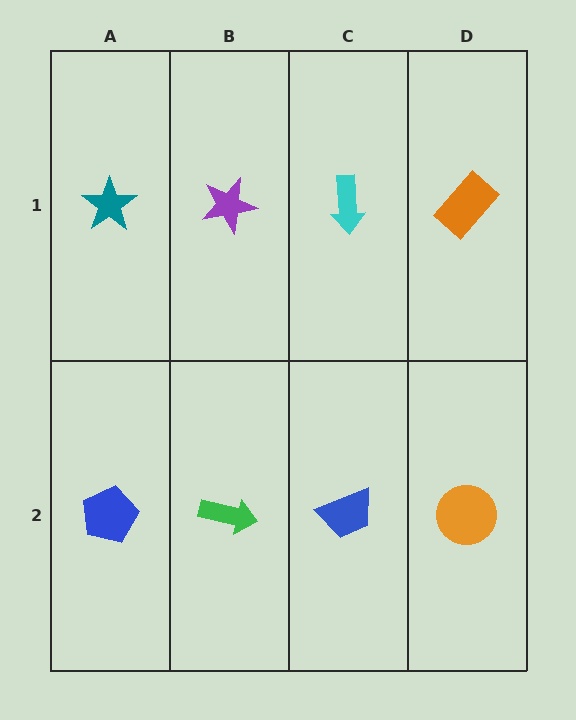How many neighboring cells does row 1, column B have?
3.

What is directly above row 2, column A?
A teal star.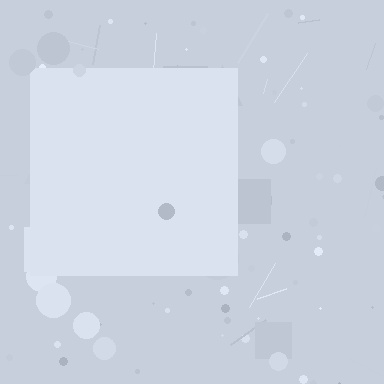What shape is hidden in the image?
A square is hidden in the image.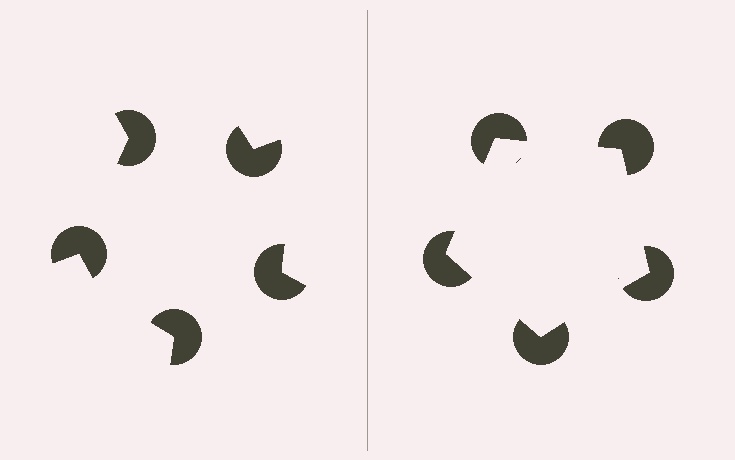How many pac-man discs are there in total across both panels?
10 — 5 on each side.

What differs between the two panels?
The pac-man discs are positioned identically on both sides; only the wedge orientations differ. On the right they align to a pentagon; on the left they are misaligned.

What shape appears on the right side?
An illusory pentagon.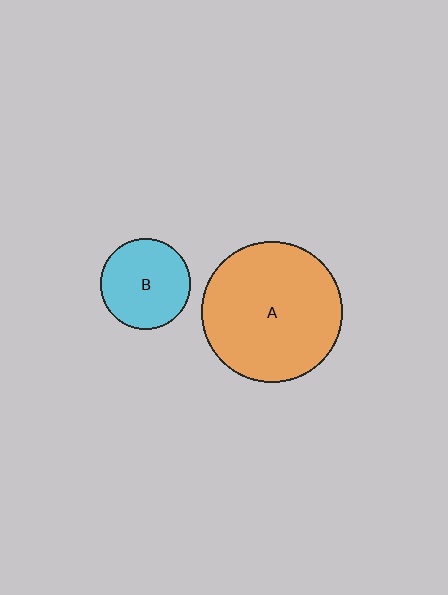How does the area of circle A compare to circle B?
Approximately 2.4 times.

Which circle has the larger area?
Circle A (orange).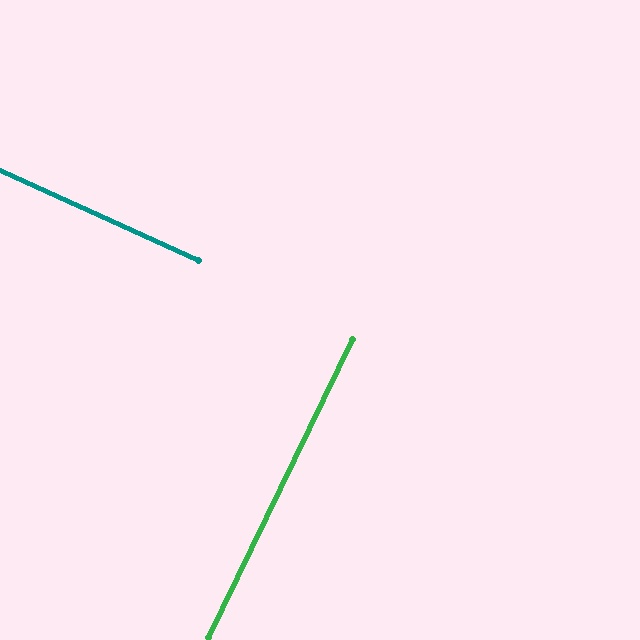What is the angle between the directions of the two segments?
Approximately 88 degrees.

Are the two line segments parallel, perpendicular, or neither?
Perpendicular — they meet at approximately 88°.